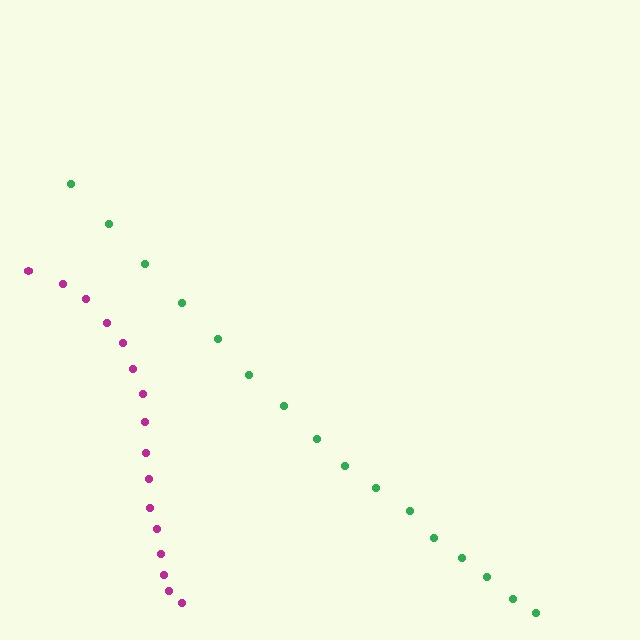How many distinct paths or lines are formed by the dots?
There are 2 distinct paths.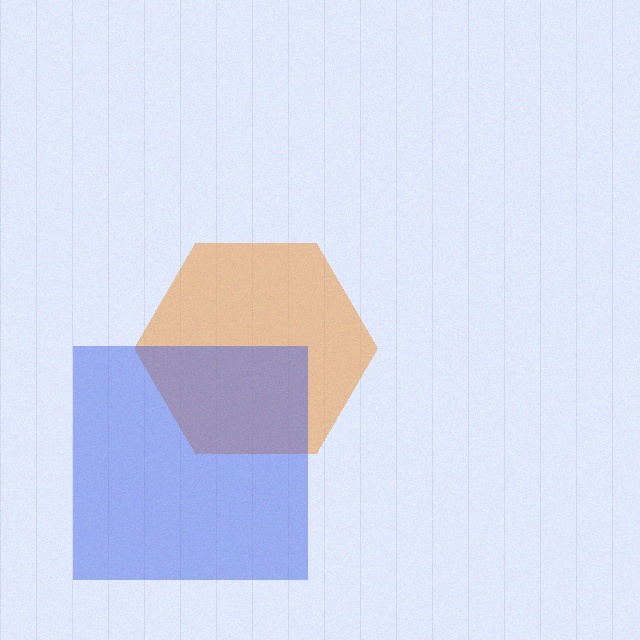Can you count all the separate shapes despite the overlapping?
Yes, there are 2 separate shapes.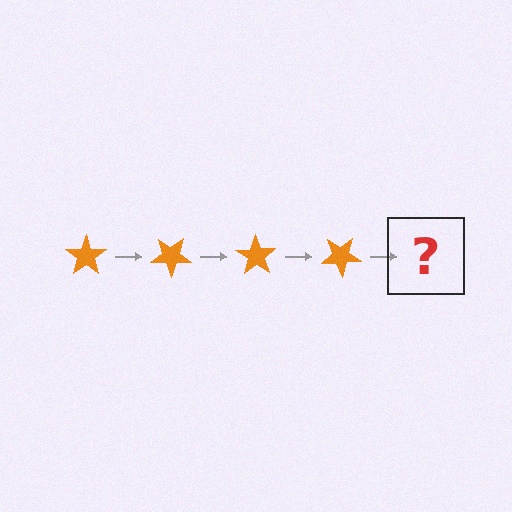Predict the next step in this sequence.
The next step is an orange star rotated 140 degrees.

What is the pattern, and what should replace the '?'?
The pattern is that the star rotates 35 degrees each step. The '?' should be an orange star rotated 140 degrees.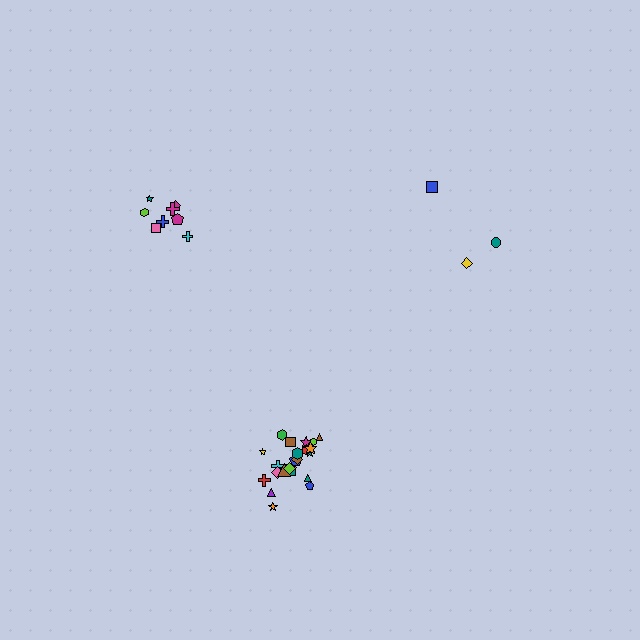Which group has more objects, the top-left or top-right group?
The top-left group.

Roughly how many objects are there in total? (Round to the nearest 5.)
Roughly 35 objects in total.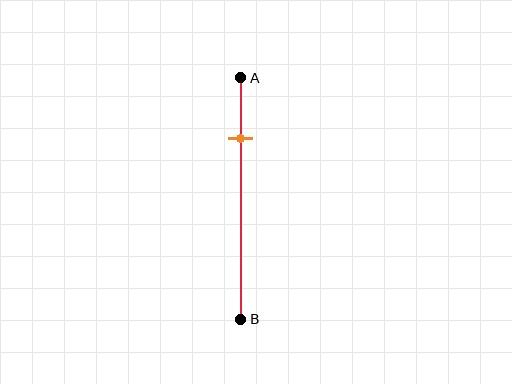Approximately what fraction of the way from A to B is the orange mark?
The orange mark is approximately 25% of the way from A to B.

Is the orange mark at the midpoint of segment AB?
No, the mark is at about 25% from A, not at the 50% midpoint.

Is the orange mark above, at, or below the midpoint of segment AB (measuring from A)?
The orange mark is above the midpoint of segment AB.